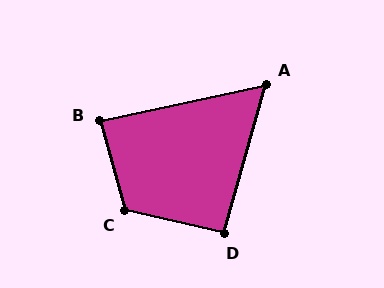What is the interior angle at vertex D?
Approximately 93 degrees (approximately right).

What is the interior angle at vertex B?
Approximately 87 degrees (approximately right).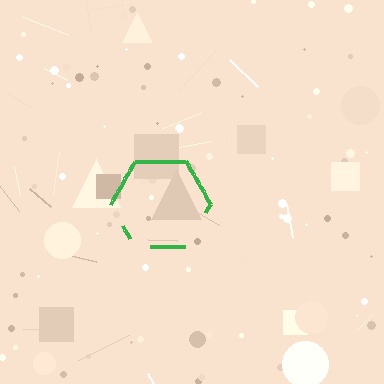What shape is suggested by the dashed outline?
The dashed outline suggests a hexagon.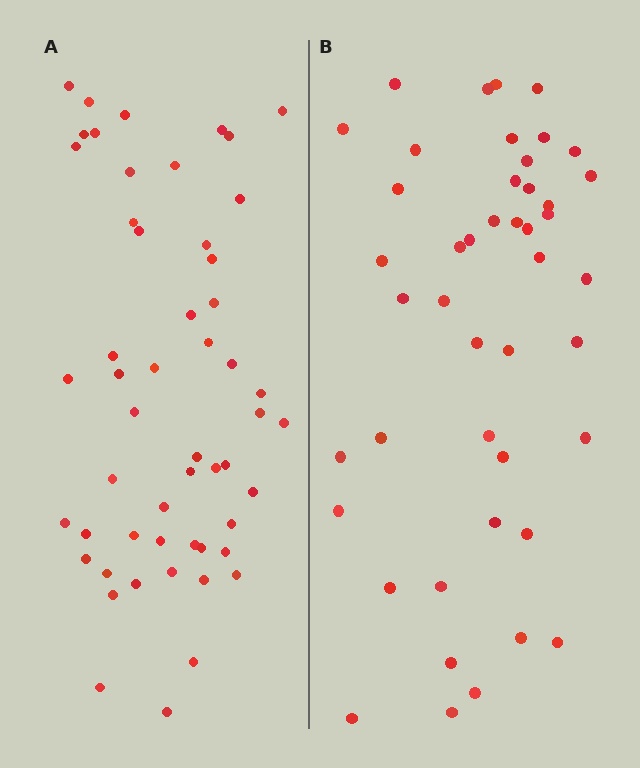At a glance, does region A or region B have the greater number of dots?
Region A (the left region) has more dots.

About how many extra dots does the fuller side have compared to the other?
Region A has roughly 8 or so more dots than region B.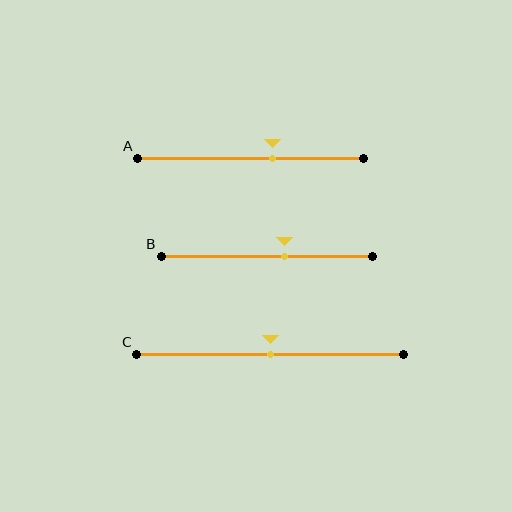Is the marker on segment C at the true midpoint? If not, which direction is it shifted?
Yes, the marker on segment C is at the true midpoint.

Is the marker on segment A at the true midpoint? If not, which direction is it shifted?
No, the marker on segment A is shifted to the right by about 10% of the segment length.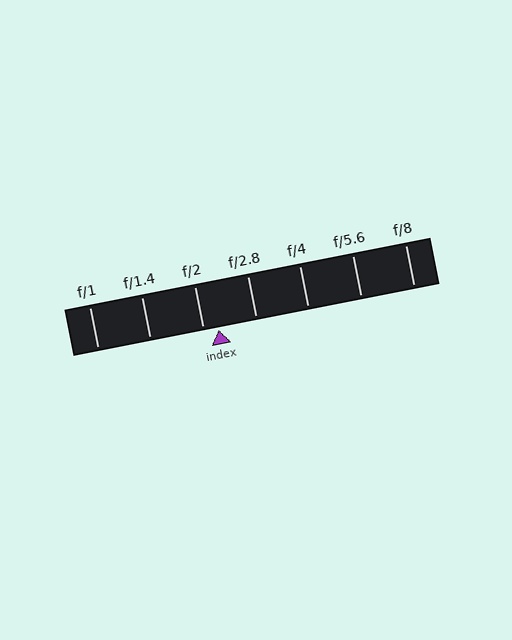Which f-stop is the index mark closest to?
The index mark is closest to f/2.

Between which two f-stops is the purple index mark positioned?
The index mark is between f/2 and f/2.8.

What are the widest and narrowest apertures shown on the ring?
The widest aperture shown is f/1 and the narrowest is f/8.